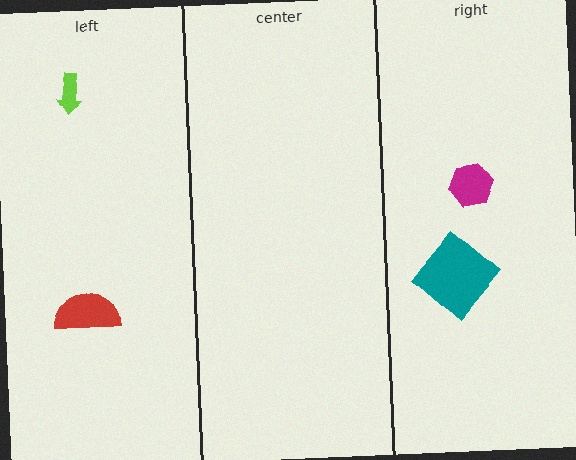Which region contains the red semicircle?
The left region.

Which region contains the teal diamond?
The right region.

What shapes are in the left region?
The lime arrow, the red semicircle.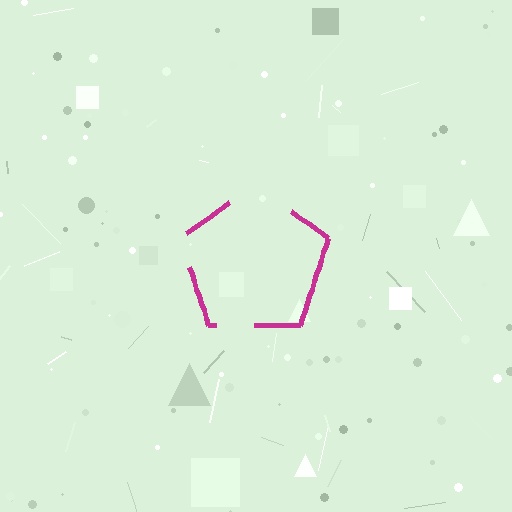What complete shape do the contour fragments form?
The contour fragments form a pentagon.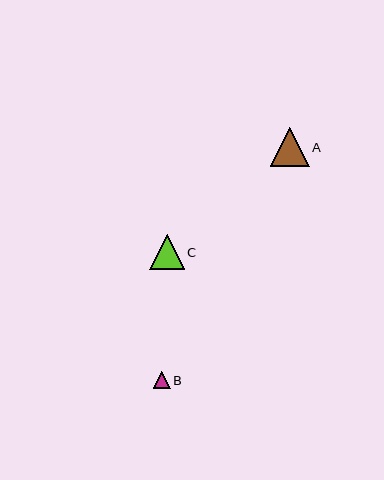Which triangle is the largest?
Triangle A is the largest with a size of approximately 39 pixels.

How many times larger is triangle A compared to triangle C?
Triangle A is approximately 1.1 times the size of triangle C.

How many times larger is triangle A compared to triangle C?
Triangle A is approximately 1.1 times the size of triangle C.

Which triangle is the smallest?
Triangle B is the smallest with a size of approximately 17 pixels.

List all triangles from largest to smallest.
From largest to smallest: A, C, B.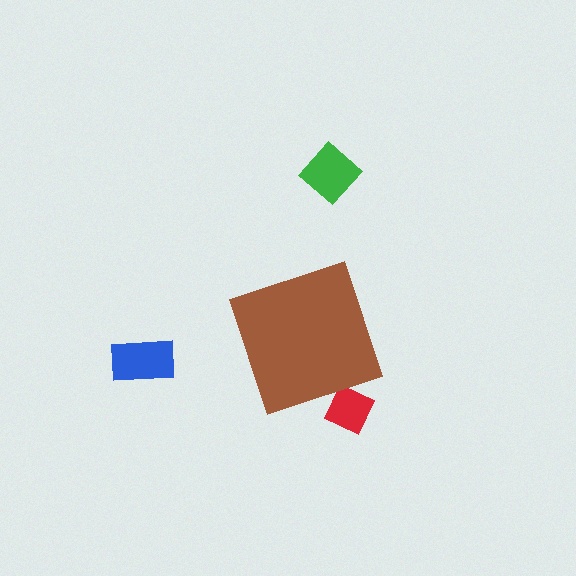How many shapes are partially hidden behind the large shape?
1 shape is partially hidden.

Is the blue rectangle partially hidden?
No, the blue rectangle is fully visible.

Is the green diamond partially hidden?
No, the green diamond is fully visible.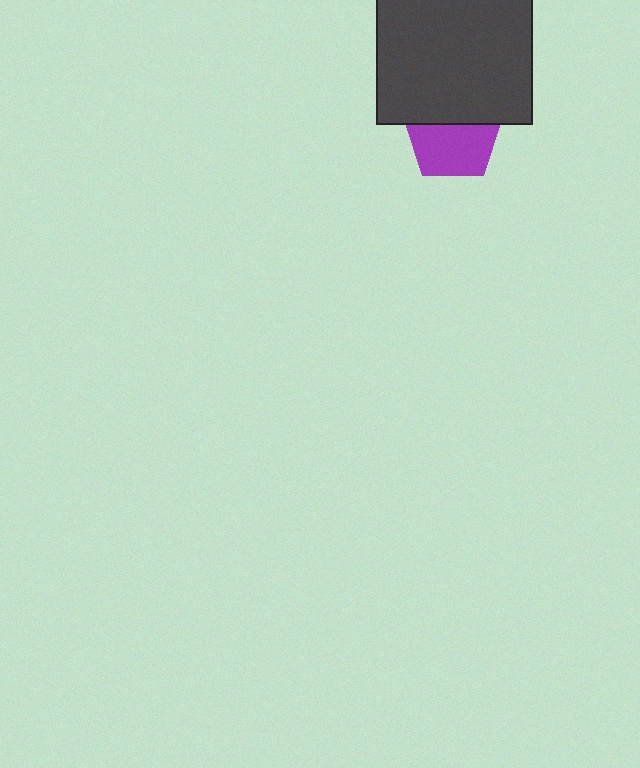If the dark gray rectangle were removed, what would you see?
You would see the complete purple pentagon.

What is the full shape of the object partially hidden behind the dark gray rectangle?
The partially hidden object is a purple pentagon.